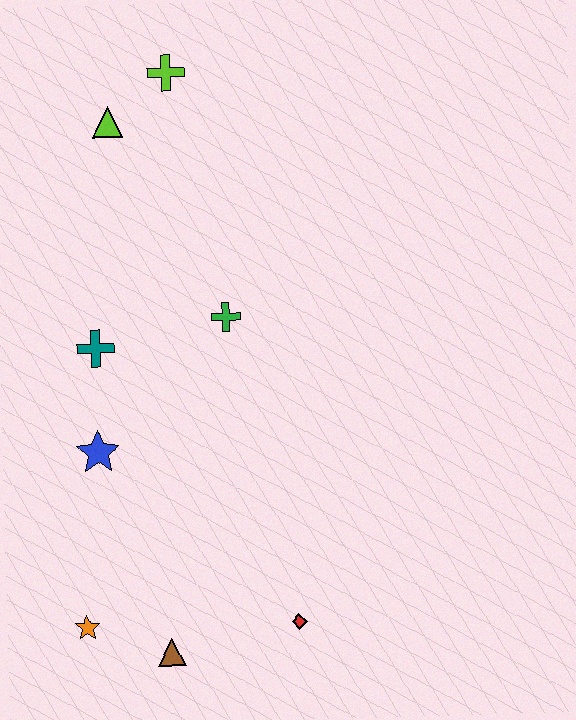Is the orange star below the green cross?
Yes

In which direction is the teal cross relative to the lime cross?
The teal cross is below the lime cross.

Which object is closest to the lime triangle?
The lime cross is closest to the lime triangle.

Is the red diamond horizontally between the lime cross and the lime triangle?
No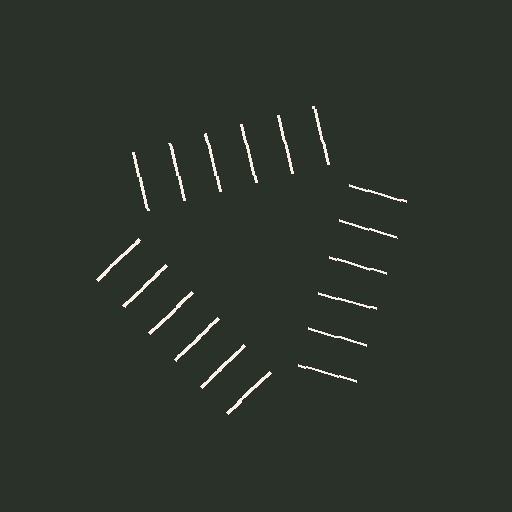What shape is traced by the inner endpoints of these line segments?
An illusory triangle — the line segments terminate on its edges but no continuous stroke is drawn.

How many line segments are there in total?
18 — 6 along each of the 3 edges.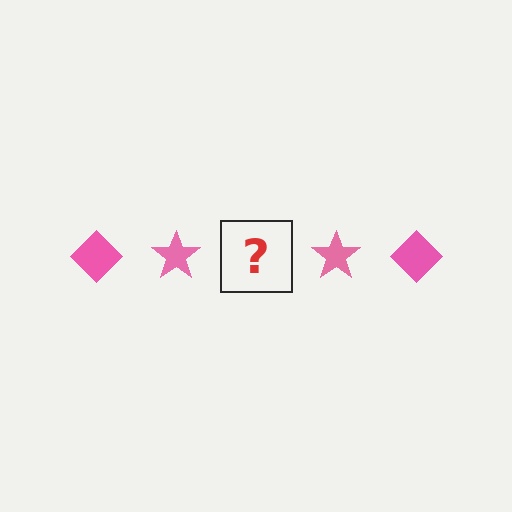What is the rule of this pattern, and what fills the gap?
The rule is that the pattern cycles through diamond, star shapes in pink. The gap should be filled with a pink diamond.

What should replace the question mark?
The question mark should be replaced with a pink diamond.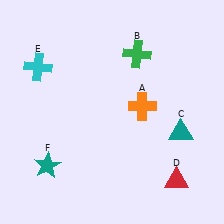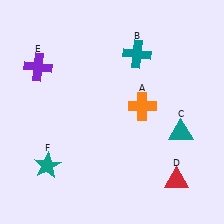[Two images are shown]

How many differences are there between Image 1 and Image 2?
There are 2 differences between the two images.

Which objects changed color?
B changed from green to teal. E changed from cyan to purple.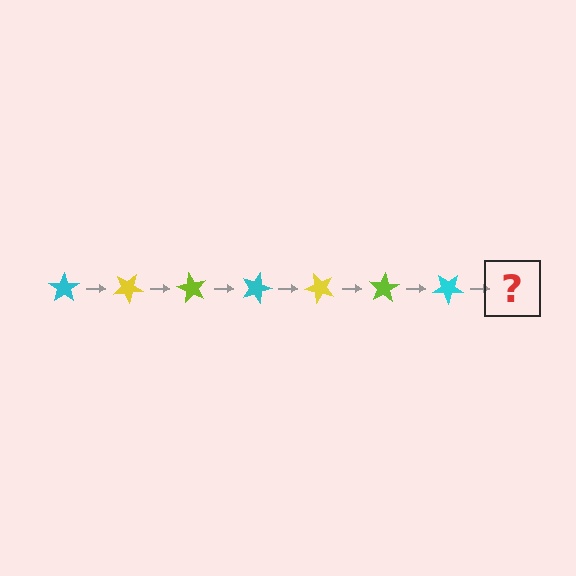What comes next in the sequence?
The next element should be a yellow star, rotated 210 degrees from the start.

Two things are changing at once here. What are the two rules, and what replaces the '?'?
The two rules are that it rotates 30 degrees each step and the color cycles through cyan, yellow, and lime. The '?' should be a yellow star, rotated 210 degrees from the start.